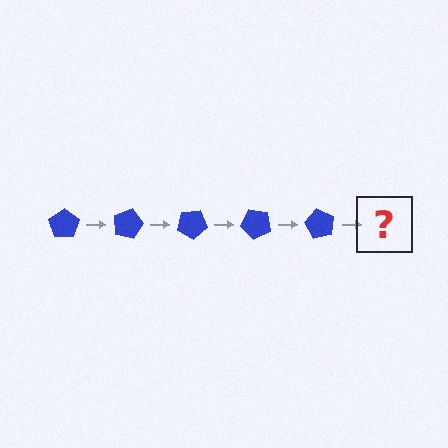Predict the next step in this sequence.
The next step is a blue pentagon rotated 75 degrees.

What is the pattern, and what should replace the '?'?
The pattern is that the pentagon rotates 15 degrees each step. The '?' should be a blue pentagon rotated 75 degrees.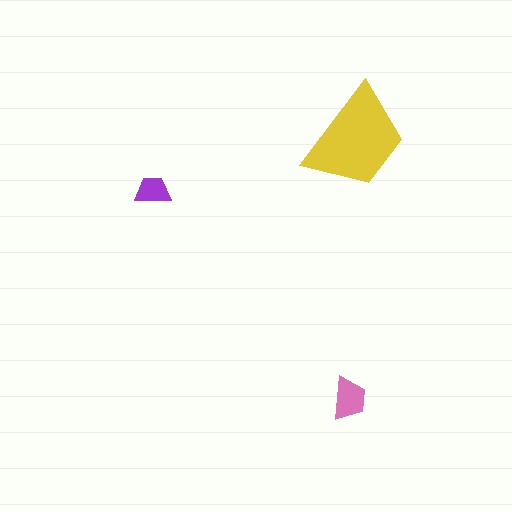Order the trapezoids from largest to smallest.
the yellow one, the pink one, the purple one.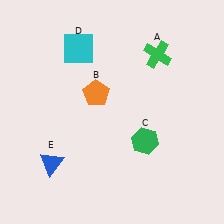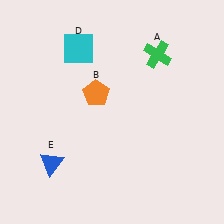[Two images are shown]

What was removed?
The green hexagon (C) was removed in Image 2.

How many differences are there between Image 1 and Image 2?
There is 1 difference between the two images.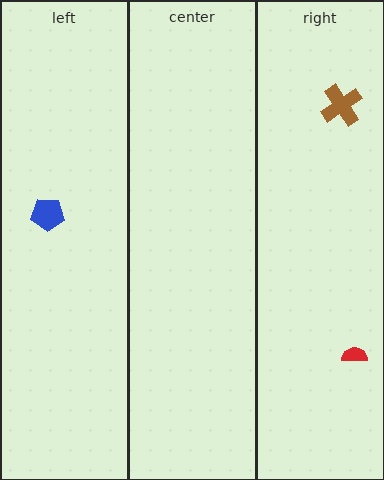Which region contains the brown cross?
The right region.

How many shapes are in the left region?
1.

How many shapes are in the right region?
2.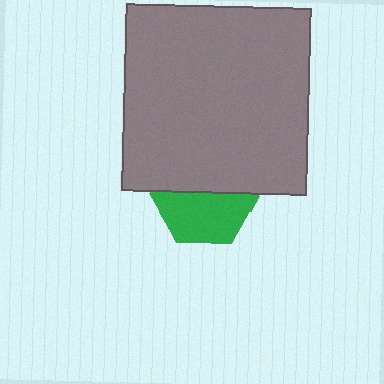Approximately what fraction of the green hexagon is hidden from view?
Roughly 48% of the green hexagon is hidden behind the gray rectangle.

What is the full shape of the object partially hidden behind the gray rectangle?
The partially hidden object is a green hexagon.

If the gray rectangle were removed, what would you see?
You would see the complete green hexagon.